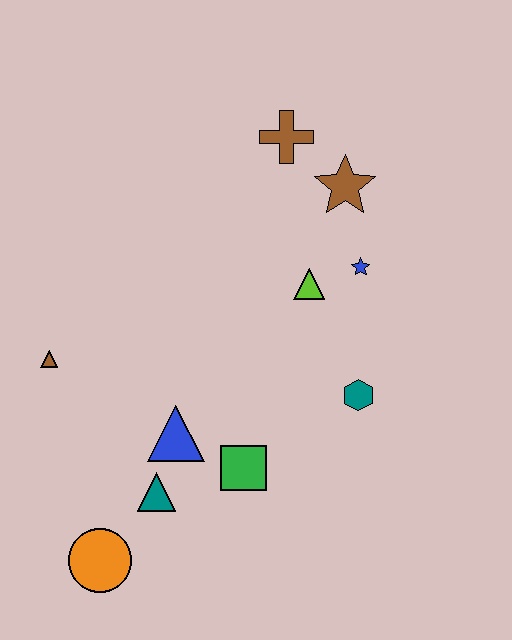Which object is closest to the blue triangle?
The teal triangle is closest to the blue triangle.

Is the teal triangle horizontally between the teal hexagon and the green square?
No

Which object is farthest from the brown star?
The orange circle is farthest from the brown star.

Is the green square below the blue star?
Yes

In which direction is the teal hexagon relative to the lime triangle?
The teal hexagon is below the lime triangle.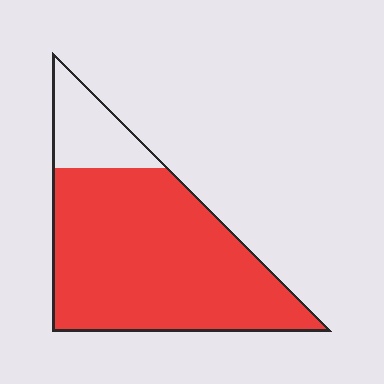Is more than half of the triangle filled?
Yes.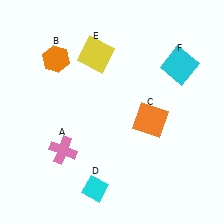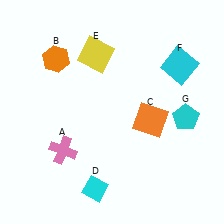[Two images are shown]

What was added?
A cyan pentagon (G) was added in Image 2.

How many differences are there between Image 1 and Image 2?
There is 1 difference between the two images.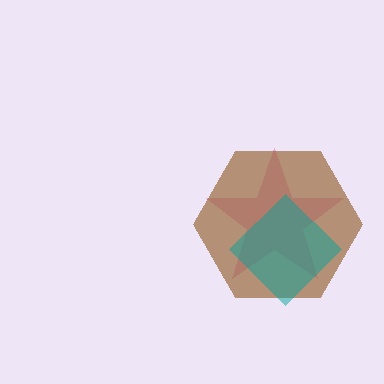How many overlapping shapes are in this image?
There are 3 overlapping shapes in the image.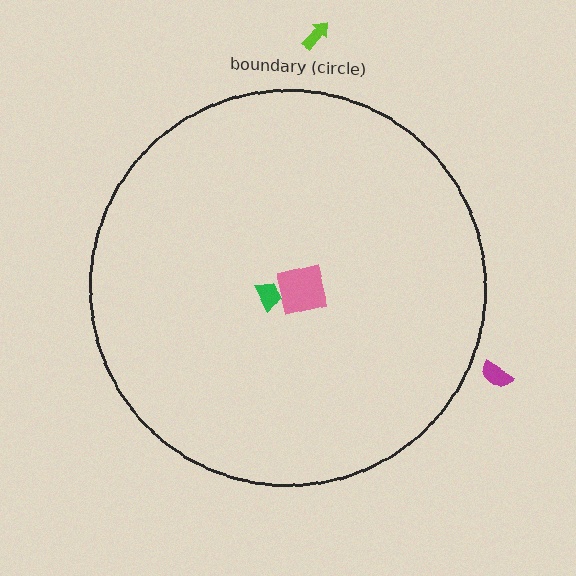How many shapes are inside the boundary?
2 inside, 2 outside.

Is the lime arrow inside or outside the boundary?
Outside.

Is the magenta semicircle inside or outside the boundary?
Outside.